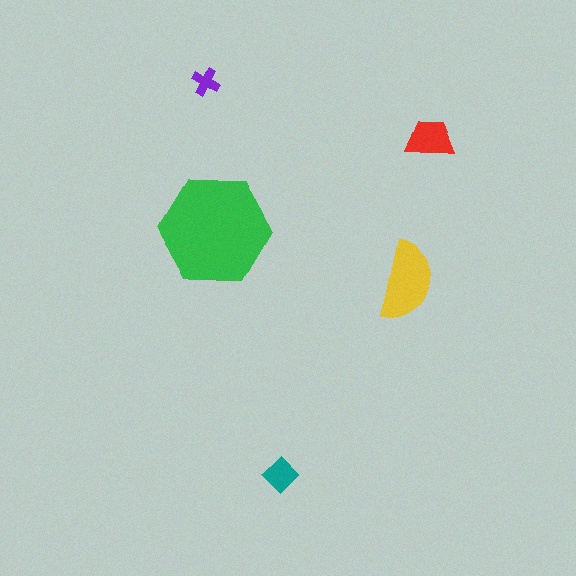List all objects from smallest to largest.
The purple cross, the teal diamond, the red trapezoid, the yellow semicircle, the green hexagon.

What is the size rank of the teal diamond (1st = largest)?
4th.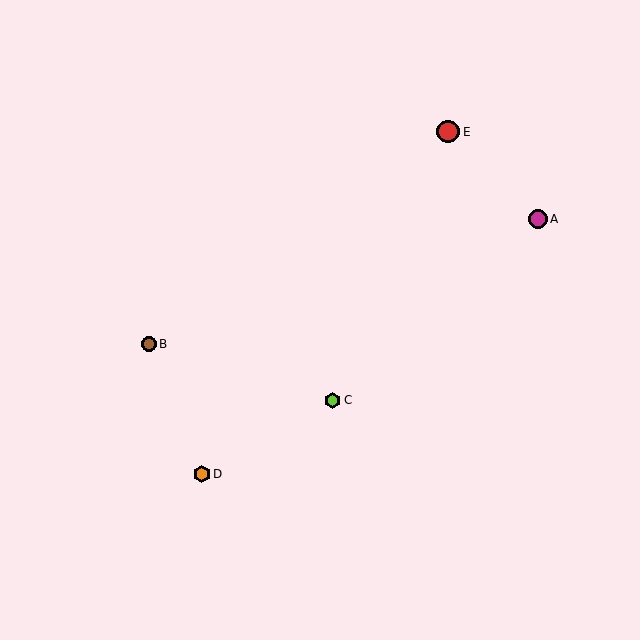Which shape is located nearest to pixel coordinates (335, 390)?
The lime hexagon (labeled C) at (333, 400) is nearest to that location.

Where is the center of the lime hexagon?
The center of the lime hexagon is at (333, 400).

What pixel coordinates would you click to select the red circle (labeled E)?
Click at (448, 132) to select the red circle E.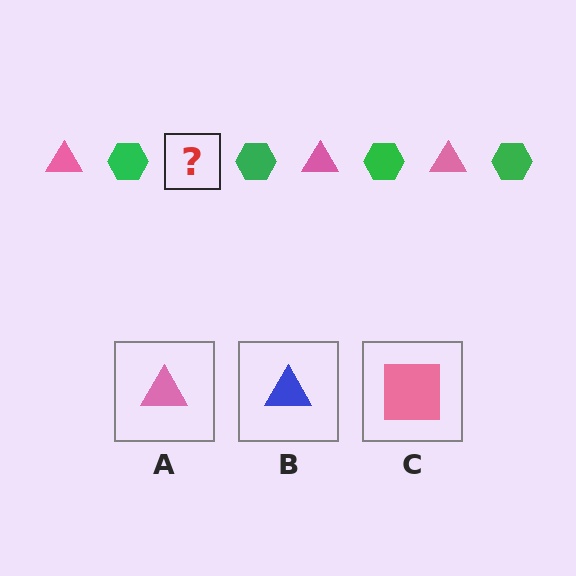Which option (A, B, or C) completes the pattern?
A.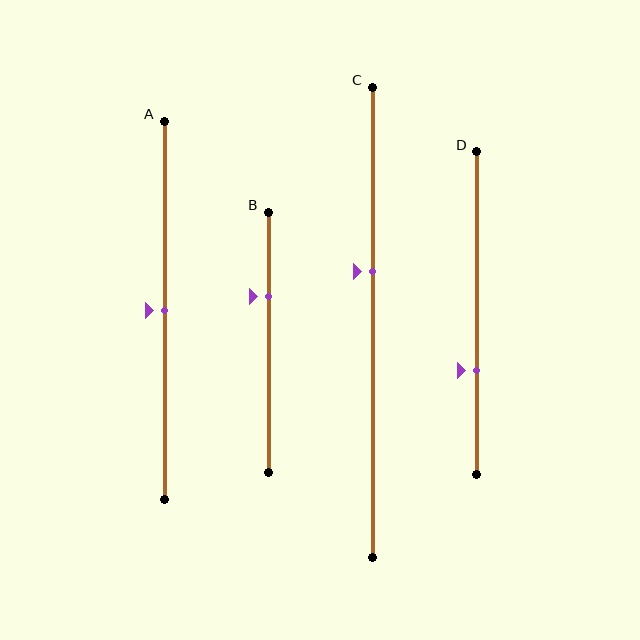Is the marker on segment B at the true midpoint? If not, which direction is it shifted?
No, the marker on segment B is shifted upward by about 18% of the segment length.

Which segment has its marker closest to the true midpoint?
Segment A has its marker closest to the true midpoint.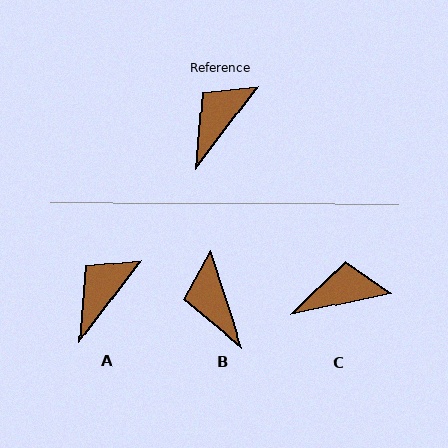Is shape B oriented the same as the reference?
No, it is off by about 55 degrees.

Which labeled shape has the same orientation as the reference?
A.